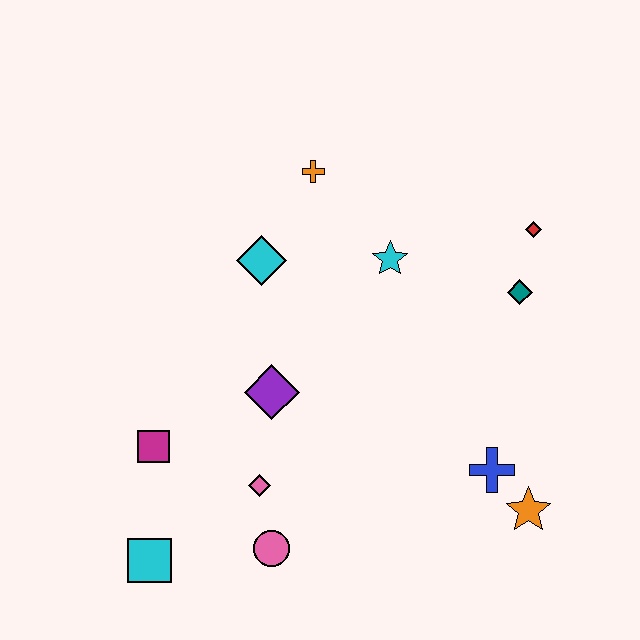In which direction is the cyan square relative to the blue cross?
The cyan square is to the left of the blue cross.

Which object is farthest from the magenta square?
The red diamond is farthest from the magenta square.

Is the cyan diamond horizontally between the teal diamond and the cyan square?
Yes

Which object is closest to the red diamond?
The teal diamond is closest to the red diamond.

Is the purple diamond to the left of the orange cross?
Yes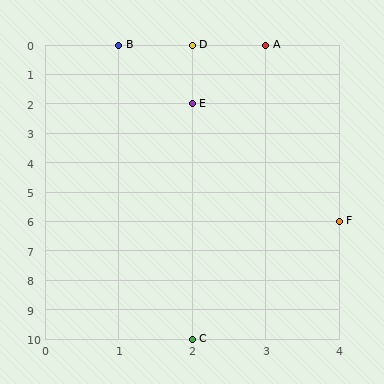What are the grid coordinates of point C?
Point C is at grid coordinates (2, 10).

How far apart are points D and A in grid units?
Points D and A are 1 column apart.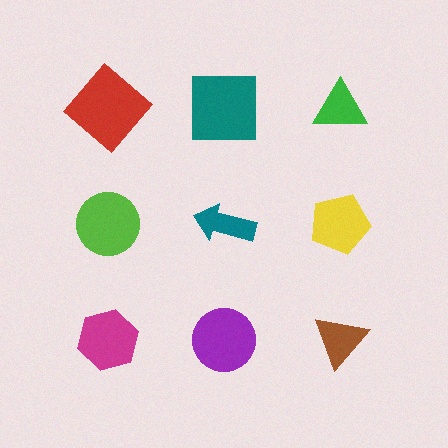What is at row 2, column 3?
A yellow pentagon.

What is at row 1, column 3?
A green triangle.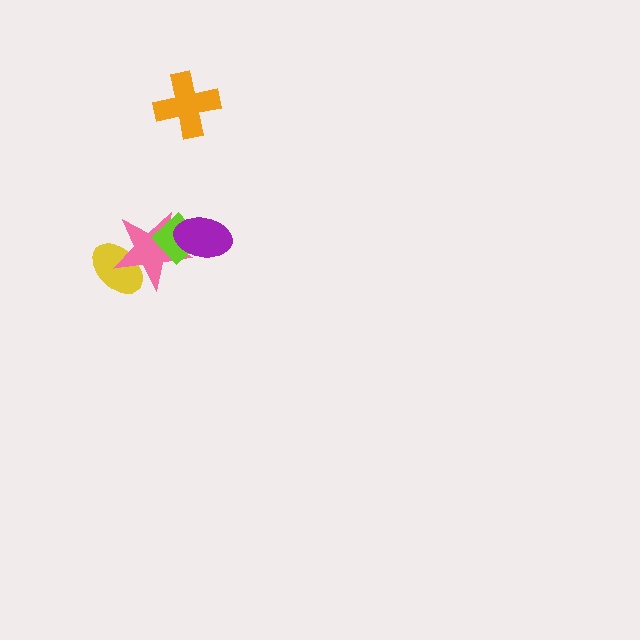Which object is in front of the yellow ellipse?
The pink star is in front of the yellow ellipse.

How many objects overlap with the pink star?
3 objects overlap with the pink star.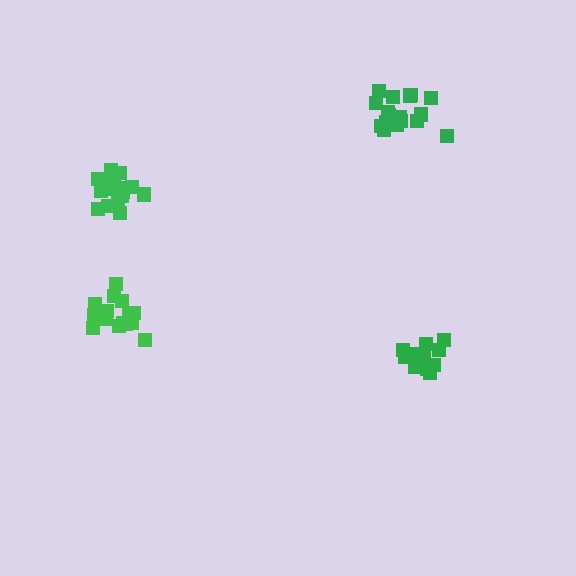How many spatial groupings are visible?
There are 4 spatial groupings.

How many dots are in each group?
Group 1: 16 dots, Group 2: 16 dots, Group 3: 17 dots, Group 4: 17 dots (66 total).